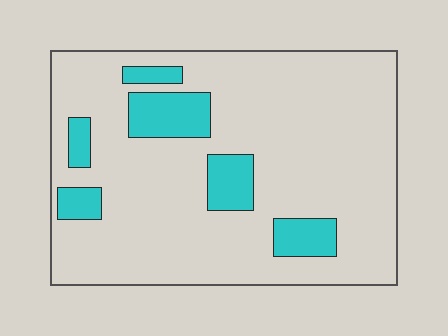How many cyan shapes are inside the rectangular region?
6.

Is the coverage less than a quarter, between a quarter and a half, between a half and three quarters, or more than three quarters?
Less than a quarter.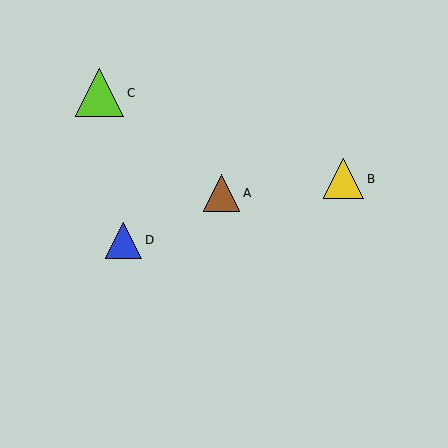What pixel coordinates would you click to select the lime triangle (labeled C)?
Click at (99, 93) to select the lime triangle C.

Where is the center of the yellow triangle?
The center of the yellow triangle is at (344, 179).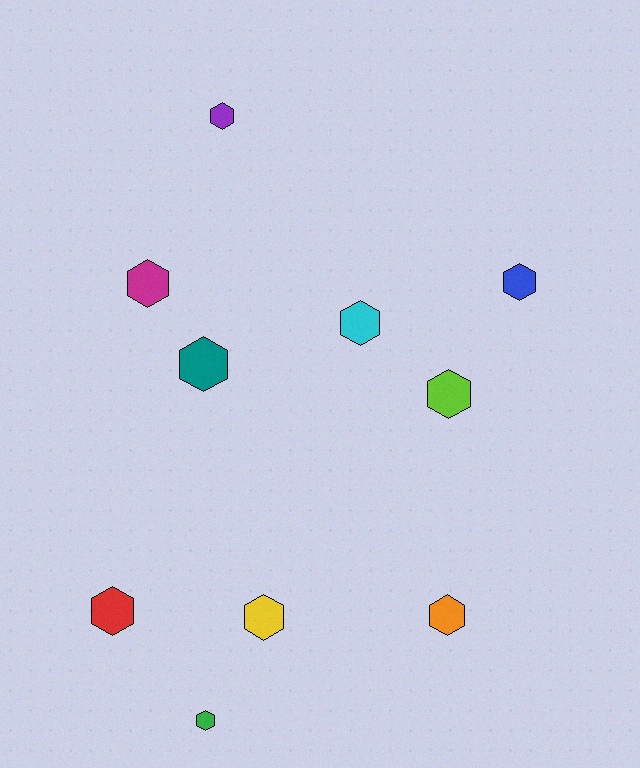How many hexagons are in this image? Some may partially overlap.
There are 10 hexagons.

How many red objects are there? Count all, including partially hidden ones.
There is 1 red object.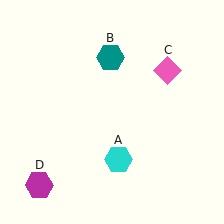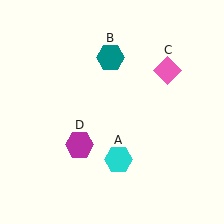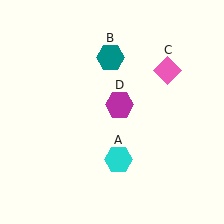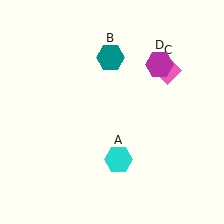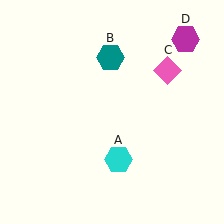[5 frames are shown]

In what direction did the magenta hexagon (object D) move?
The magenta hexagon (object D) moved up and to the right.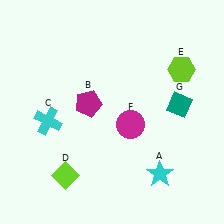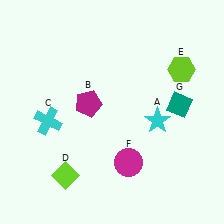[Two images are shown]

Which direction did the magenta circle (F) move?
The magenta circle (F) moved down.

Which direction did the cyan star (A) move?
The cyan star (A) moved up.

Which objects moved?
The objects that moved are: the cyan star (A), the magenta circle (F).